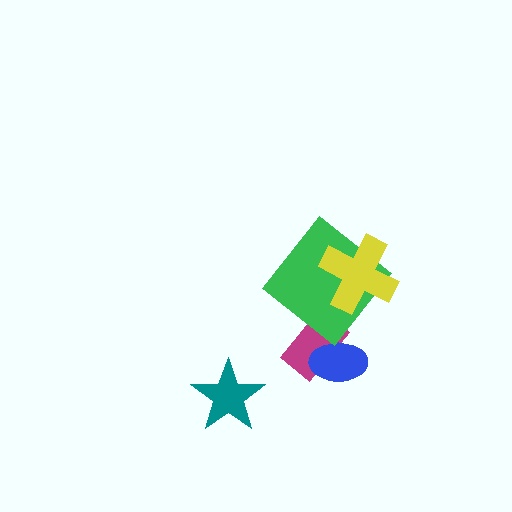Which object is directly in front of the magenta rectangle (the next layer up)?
The blue ellipse is directly in front of the magenta rectangle.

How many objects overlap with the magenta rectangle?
2 objects overlap with the magenta rectangle.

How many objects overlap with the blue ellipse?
1 object overlaps with the blue ellipse.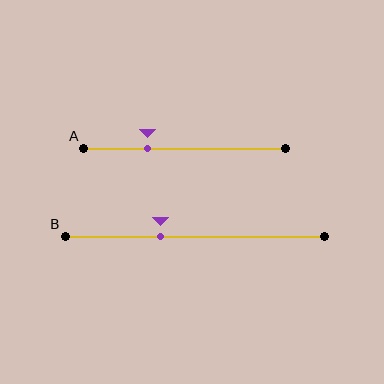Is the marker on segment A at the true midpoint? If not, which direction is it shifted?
No, the marker on segment A is shifted to the left by about 18% of the segment length.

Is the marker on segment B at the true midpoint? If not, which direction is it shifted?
No, the marker on segment B is shifted to the left by about 13% of the segment length.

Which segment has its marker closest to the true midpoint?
Segment B has its marker closest to the true midpoint.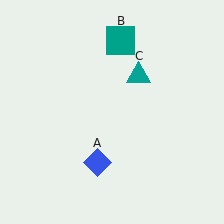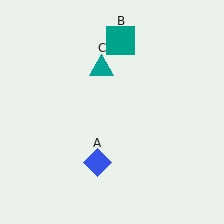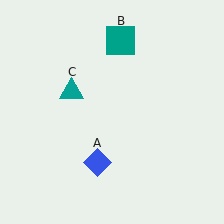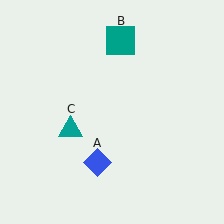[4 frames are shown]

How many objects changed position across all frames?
1 object changed position: teal triangle (object C).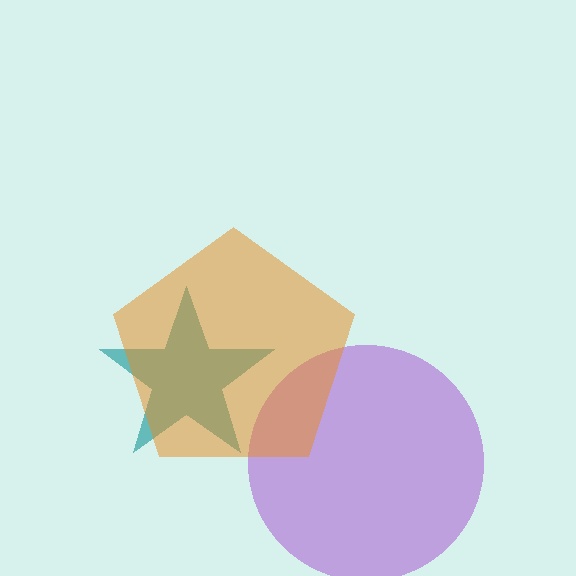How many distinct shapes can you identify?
There are 3 distinct shapes: a teal star, a purple circle, an orange pentagon.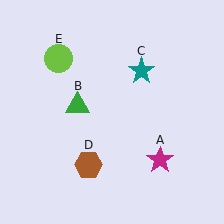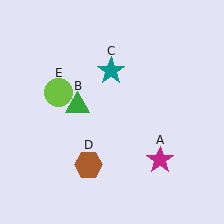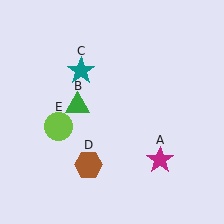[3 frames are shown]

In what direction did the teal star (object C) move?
The teal star (object C) moved left.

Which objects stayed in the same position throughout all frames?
Magenta star (object A) and green triangle (object B) and brown hexagon (object D) remained stationary.